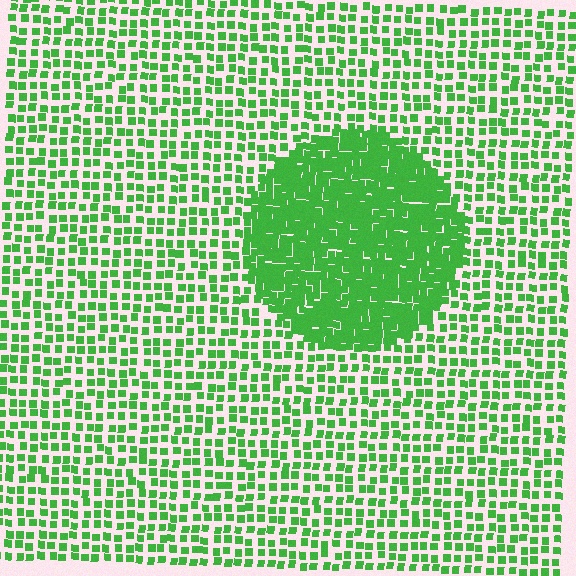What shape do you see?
I see a circle.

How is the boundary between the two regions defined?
The boundary is defined by a change in element density (approximately 2.4x ratio). All elements are the same color, size, and shape.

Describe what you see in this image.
The image contains small green elements arranged at two different densities. A circle-shaped region is visible where the elements are more densely packed than the surrounding area.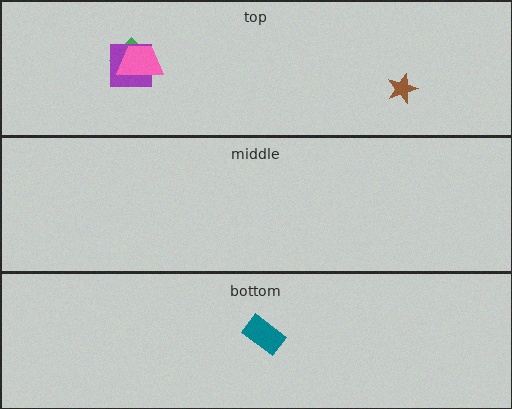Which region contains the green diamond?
The top region.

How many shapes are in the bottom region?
1.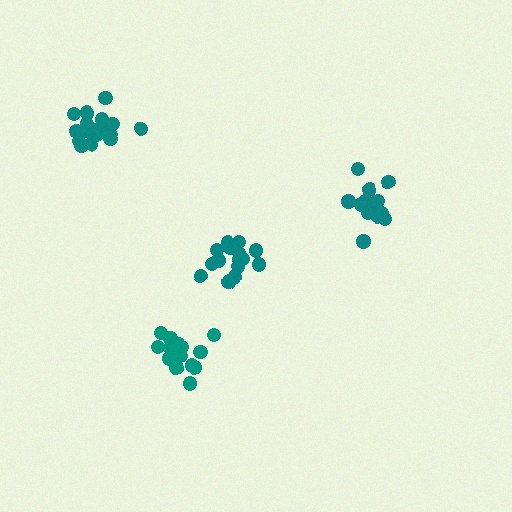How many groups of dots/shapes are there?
There are 4 groups.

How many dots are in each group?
Group 1: 14 dots, Group 2: 16 dots, Group 3: 19 dots, Group 4: 17 dots (66 total).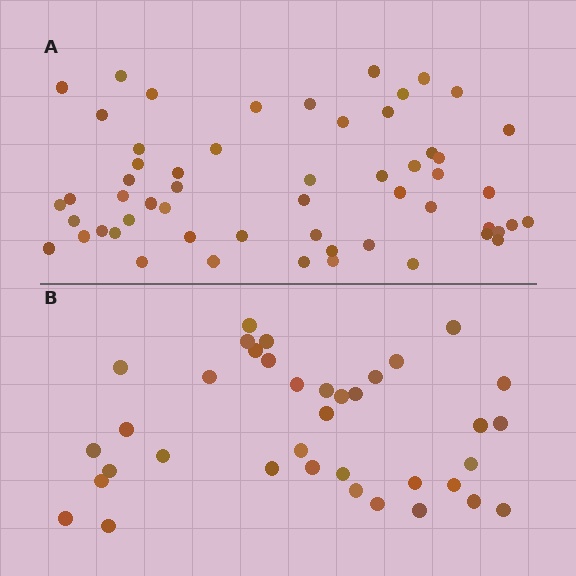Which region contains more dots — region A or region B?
Region A (the top region) has more dots.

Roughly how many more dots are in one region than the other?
Region A has approximately 20 more dots than region B.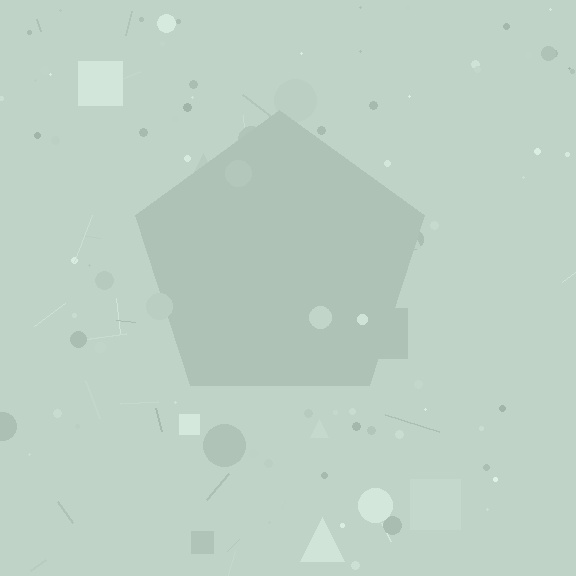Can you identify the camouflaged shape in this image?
The camouflaged shape is a pentagon.